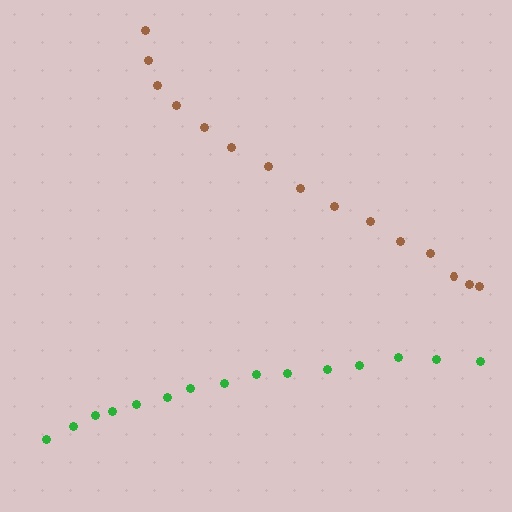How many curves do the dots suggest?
There are 2 distinct paths.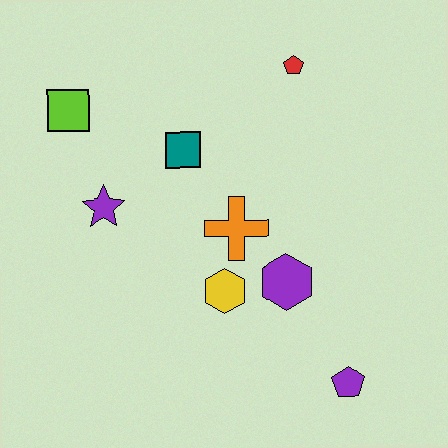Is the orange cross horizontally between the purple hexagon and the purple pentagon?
No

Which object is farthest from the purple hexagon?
The lime square is farthest from the purple hexagon.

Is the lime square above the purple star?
Yes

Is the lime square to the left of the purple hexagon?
Yes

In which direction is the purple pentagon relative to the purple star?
The purple pentagon is to the right of the purple star.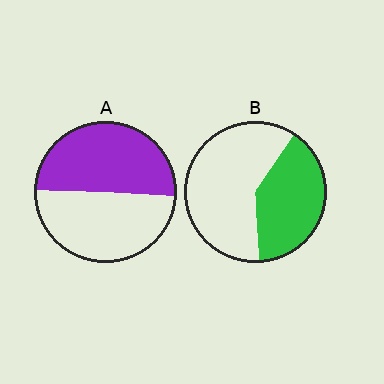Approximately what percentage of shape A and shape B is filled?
A is approximately 50% and B is approximately 40%.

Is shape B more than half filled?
No.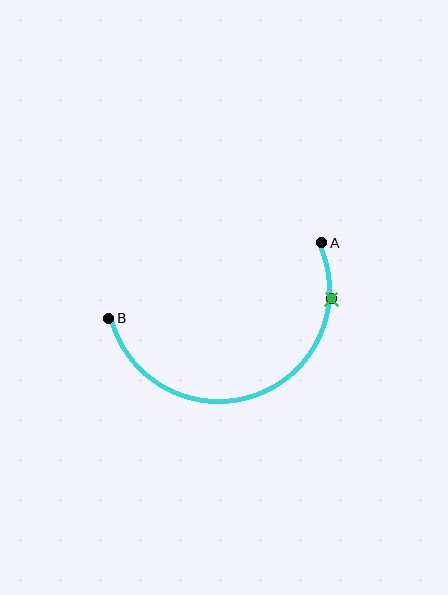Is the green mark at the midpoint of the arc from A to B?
No. The green mark lies on the arc but is closer to endpoint A. The arc midpoint would be at the point on the curve equidistant along the arc from both A and B.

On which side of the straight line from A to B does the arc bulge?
The arc bulges below the straight line connecting A and B.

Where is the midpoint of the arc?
The arc midpoint is the point on the curve farthest from the straight line joining A and B. It sits below that line.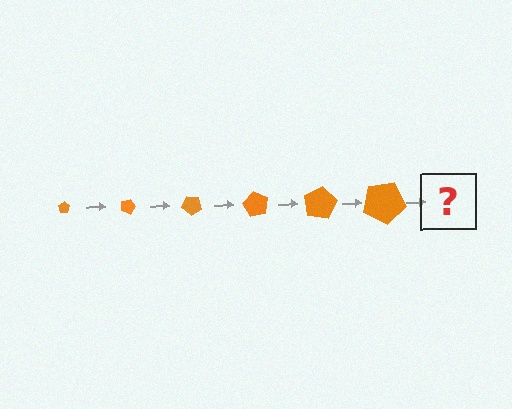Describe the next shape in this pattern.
It should be a pentagon, larger than the previous one and rotated 120 degrees from the start.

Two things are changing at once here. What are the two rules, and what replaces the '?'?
The two rules are that the pentagon grows larger each step and it rotates 20 degrees each step. The '?' should be a pentagon, larger than the previous one and rotated 120 degrees from the start.